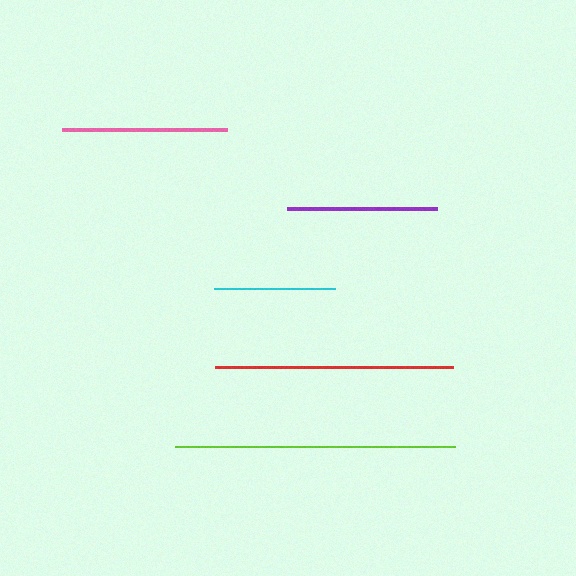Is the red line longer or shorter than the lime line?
The lime line is longer than the red line.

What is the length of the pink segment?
The pink segment is approximately 165 pixels long.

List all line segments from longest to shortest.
From longest to shortest: lime, red, pink, purple, cyan.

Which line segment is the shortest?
The cyan line is the shortest at approximately 121 pixels.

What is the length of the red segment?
The red segment is approximately 238 pixels long.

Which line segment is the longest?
The lime line is the longest at approximately 280 pixels.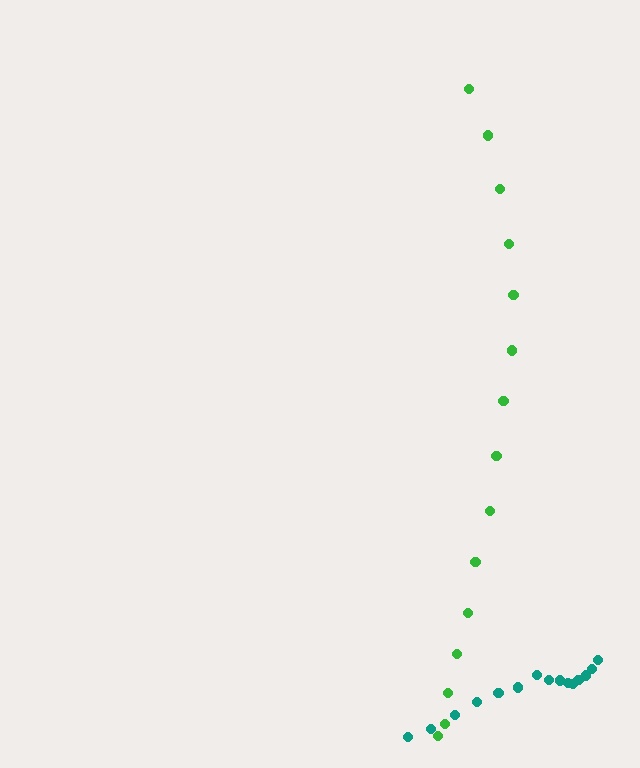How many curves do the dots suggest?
There are 2 distinct paths.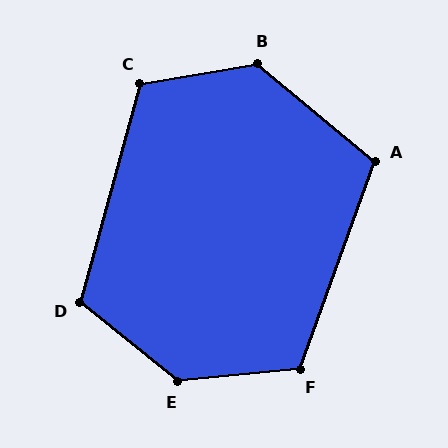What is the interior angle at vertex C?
Approximately 115 degrees (obtuse).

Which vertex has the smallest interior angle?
A, at approximately 110 degrees.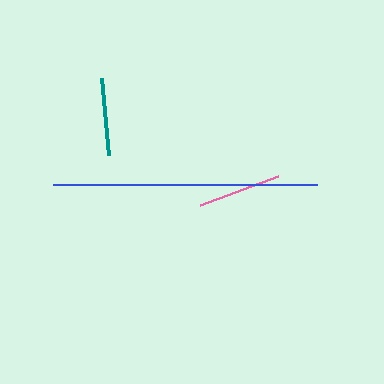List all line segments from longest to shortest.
From longest to shortest: blue, pink, teal.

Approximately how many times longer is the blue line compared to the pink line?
The blue line is approximately 3.2 times the length of the pink line.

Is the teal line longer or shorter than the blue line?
The blue line is longer than the teal line.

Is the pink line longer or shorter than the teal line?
The pink line is longer than the teal line.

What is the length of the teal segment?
The teal segment is approximately 78 pixels long.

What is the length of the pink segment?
The pink segment is approximately 83 pixels long.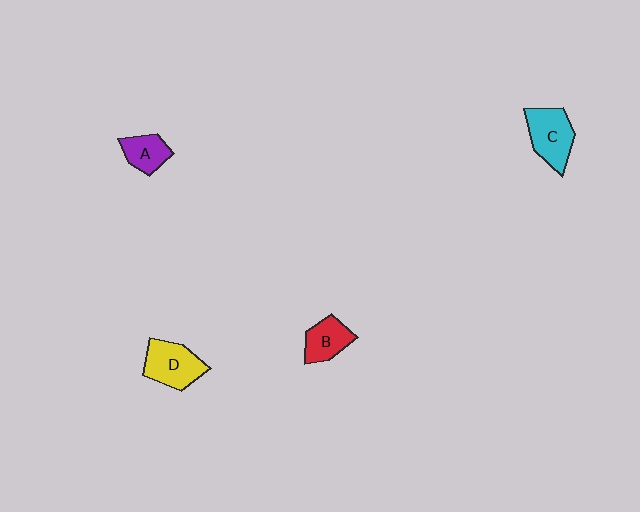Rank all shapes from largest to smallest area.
From largest to smallest: C (cyan), D (yellow), B (red), A (purple).